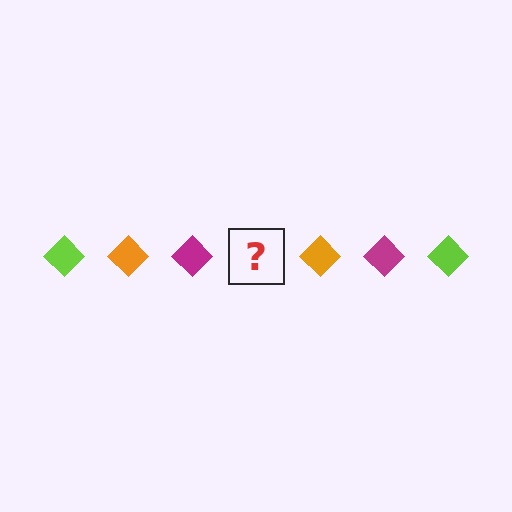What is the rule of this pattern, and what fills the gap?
The rule is that the pattern cycles through lime, orange, magenta diamonds. The gap should be filled with a lime diamond.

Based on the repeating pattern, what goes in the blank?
The blank should be a lime diamond.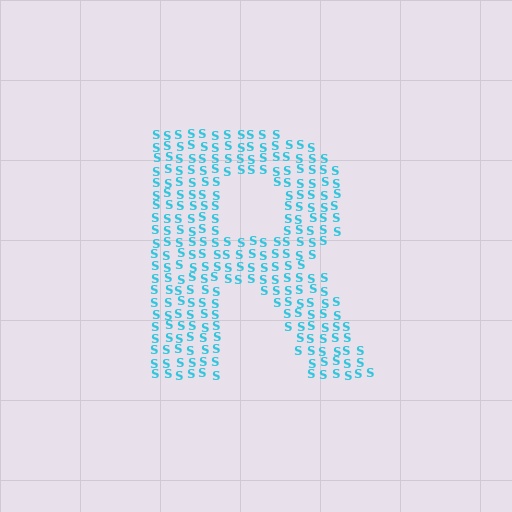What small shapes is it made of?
It is made of small letter S's.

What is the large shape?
The large shape is the letter R.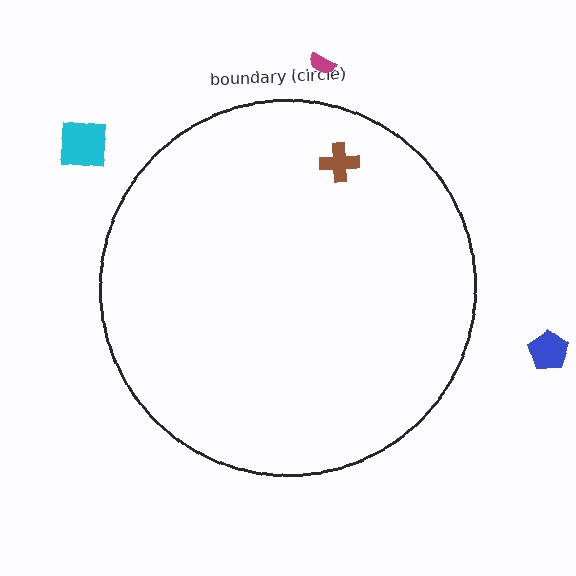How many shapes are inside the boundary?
1 inside, 3 outside.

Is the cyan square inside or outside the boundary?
Outside.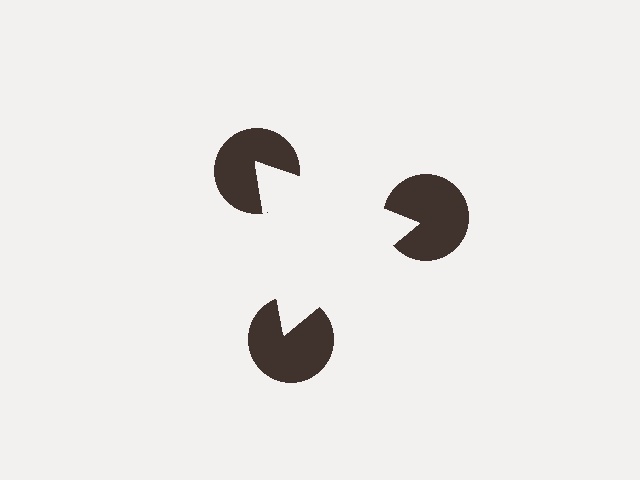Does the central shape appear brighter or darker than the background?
It typically appears slightly brighter than the background, even though no actual brightness change is drawn.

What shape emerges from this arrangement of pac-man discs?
An illusory triangle — its edges are inferred from the aligned wedge cuts in the pac-man discs, not physically drawn.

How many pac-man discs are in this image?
There are 3 — one at each vertex of the illusory triangle.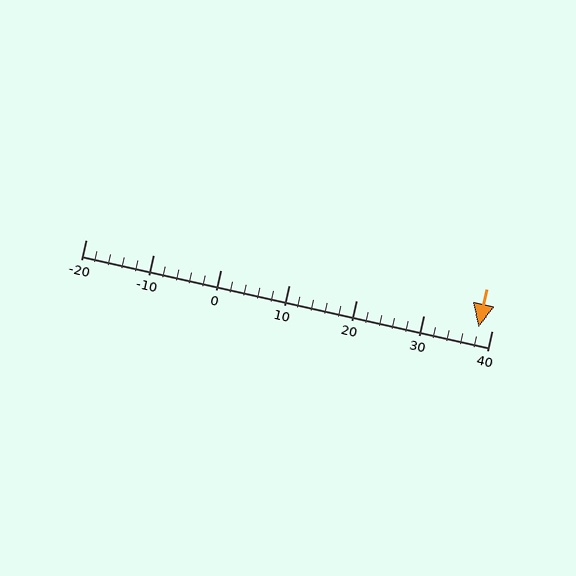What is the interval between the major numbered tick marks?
The major tick marks are spaced 10 units apart.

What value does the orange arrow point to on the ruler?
The orange arrow points to approximately 38.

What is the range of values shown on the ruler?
The ruler shows values from -20 to 40.